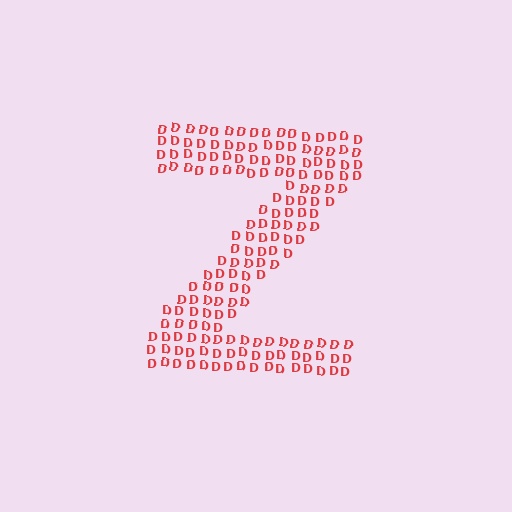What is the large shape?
The large shape is the letter Z.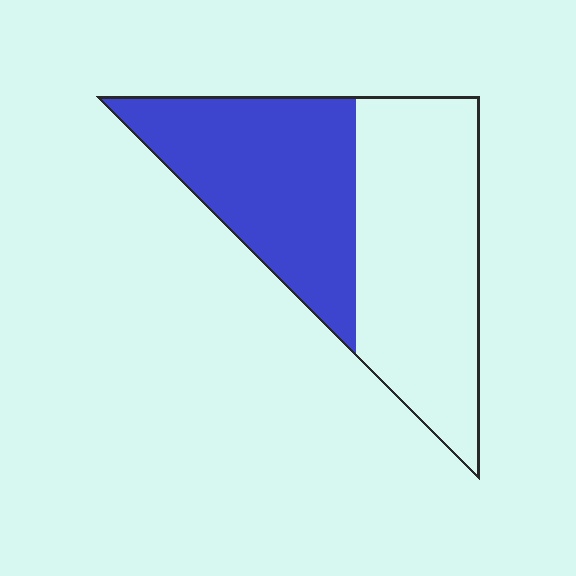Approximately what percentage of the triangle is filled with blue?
Approximately 45%.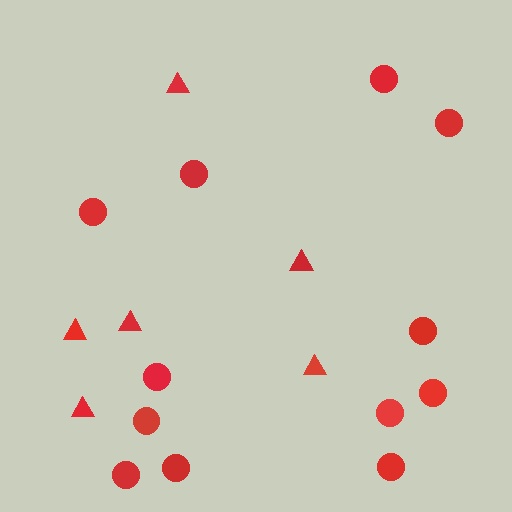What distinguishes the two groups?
There are 2 groups: one group of triangles (6) and one group of circles (12).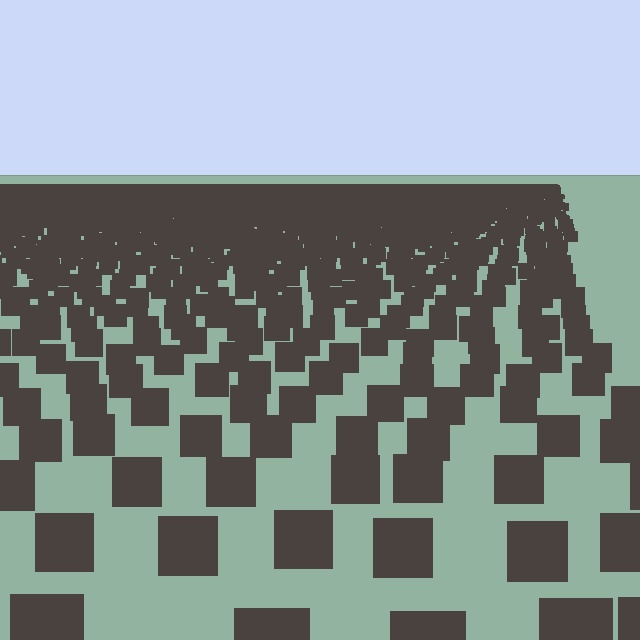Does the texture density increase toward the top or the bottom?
Density increases toward the top.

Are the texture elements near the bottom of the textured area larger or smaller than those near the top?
Larger. Near the bottom, elements are closer to the viewer and appear at a bigger on-screen size.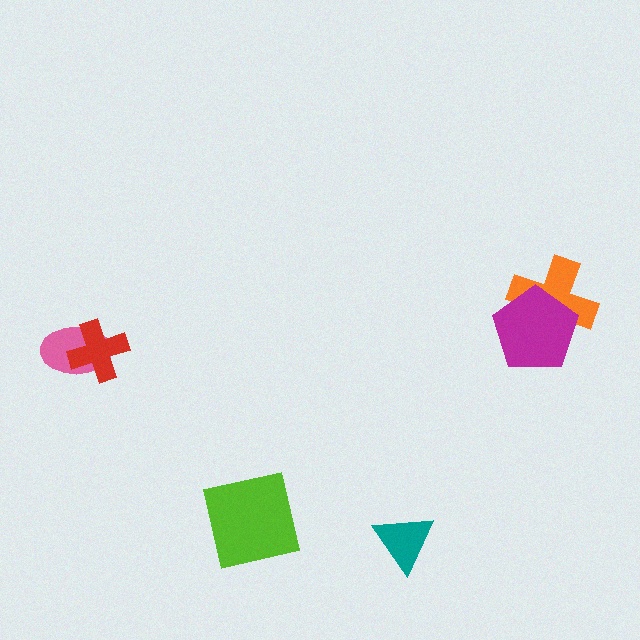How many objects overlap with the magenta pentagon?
1 object overlaps with the magenta pentagon.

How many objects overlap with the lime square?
0 objects overlap with the lime square.